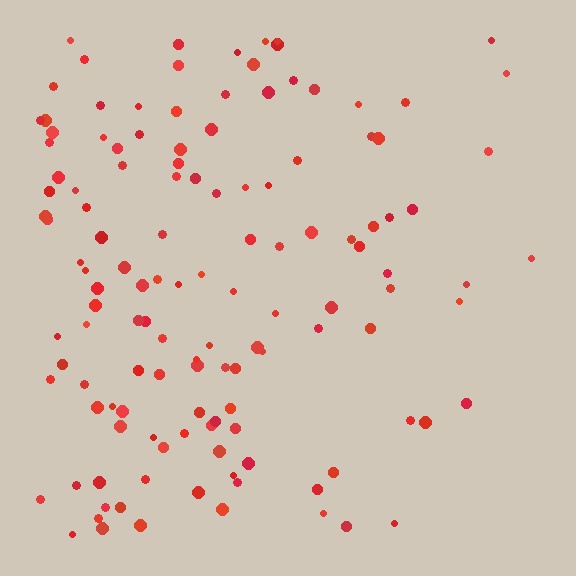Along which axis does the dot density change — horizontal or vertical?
Horizontal.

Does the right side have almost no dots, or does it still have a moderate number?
Still a moderate number, just noticeably fewer than the left.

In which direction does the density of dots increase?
From right to left, with the left side densest.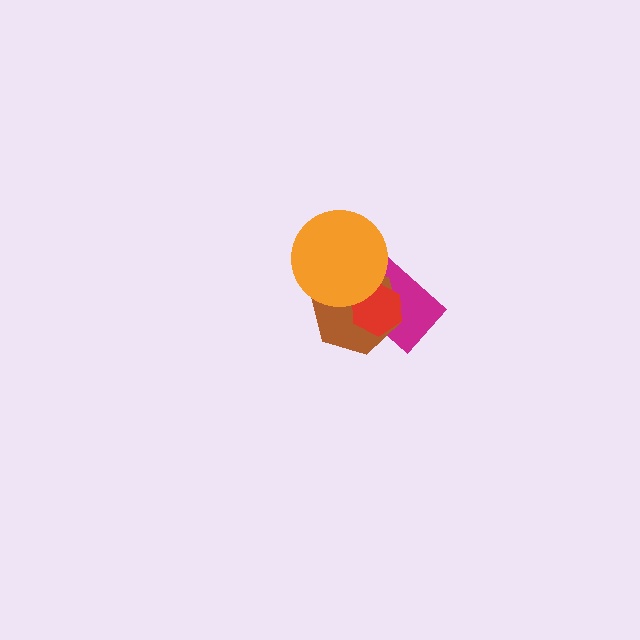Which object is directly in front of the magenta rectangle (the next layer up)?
The brown hexagon is directly in front of the magenta rectangle.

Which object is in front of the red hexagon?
The orange circle is in front of the red hexagon.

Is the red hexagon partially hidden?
Yes, it is partially covered by another shape.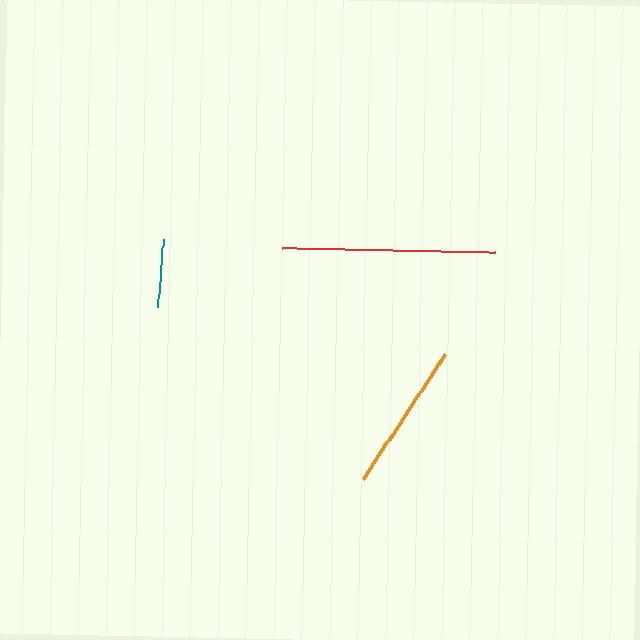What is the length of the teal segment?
The teal segment is approximately 68 pixels long.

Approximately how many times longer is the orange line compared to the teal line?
The orange line is approximately 2.2 times the length of the teal line.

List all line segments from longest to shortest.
From longest to shortest: red, orange, teal.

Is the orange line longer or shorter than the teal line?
The orange line is longer than the teal line.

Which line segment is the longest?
The red line is the longest at approximately 213 pixels.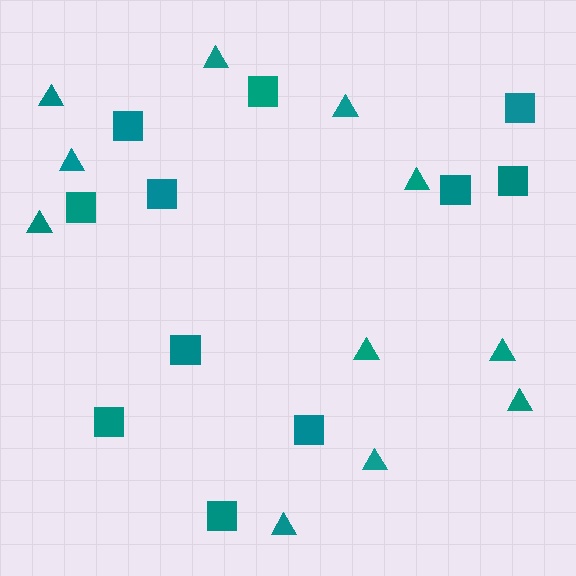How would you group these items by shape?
There are 2 groups: one group of squares (11) and one group of triangles (11).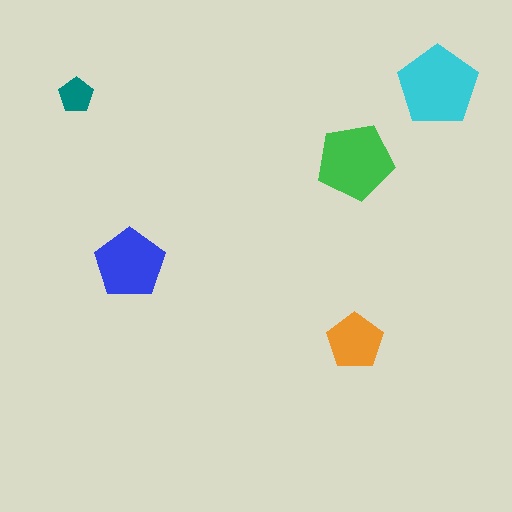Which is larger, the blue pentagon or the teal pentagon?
The blue one.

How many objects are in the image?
There are 5 objects in the image.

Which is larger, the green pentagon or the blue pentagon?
The green one.